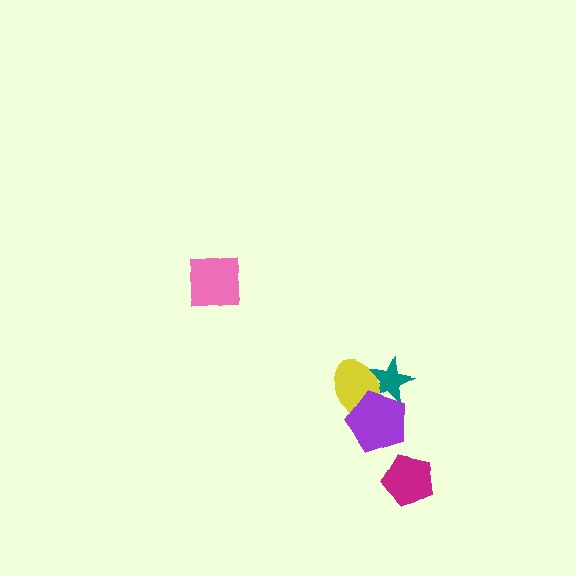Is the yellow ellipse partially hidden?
Yes, it is partially covered by another shape.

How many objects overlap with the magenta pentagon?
0 objects overlap with the magenta pentagon.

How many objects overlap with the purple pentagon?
2 objects overlap with the purple pentagon.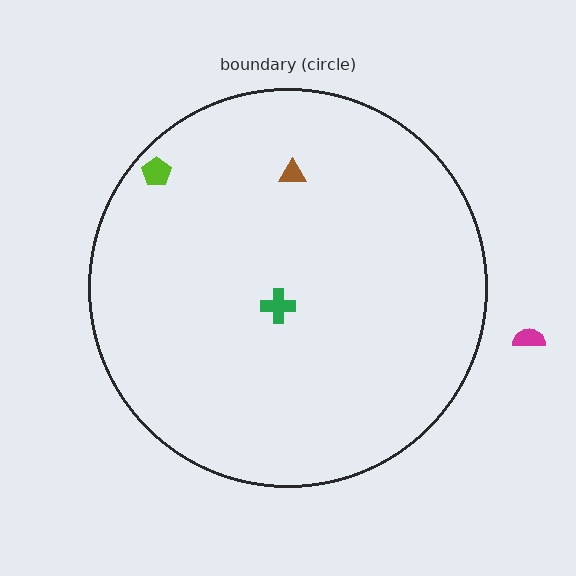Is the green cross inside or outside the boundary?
Inside.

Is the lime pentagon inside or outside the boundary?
Inside.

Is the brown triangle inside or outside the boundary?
Inside.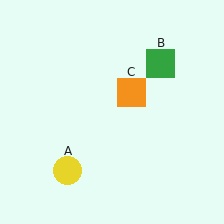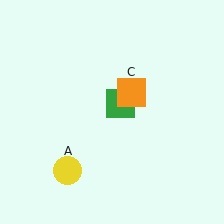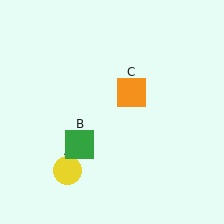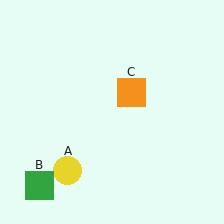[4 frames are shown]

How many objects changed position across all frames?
1 object changed position: green square (object B).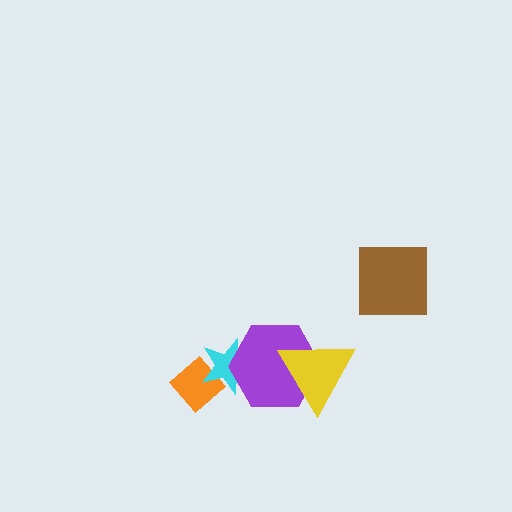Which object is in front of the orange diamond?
The cyan star is in front of the orange diamond.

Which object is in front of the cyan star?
The purple hexagon is in front of the cyan star.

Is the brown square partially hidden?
No, no other shape covers it.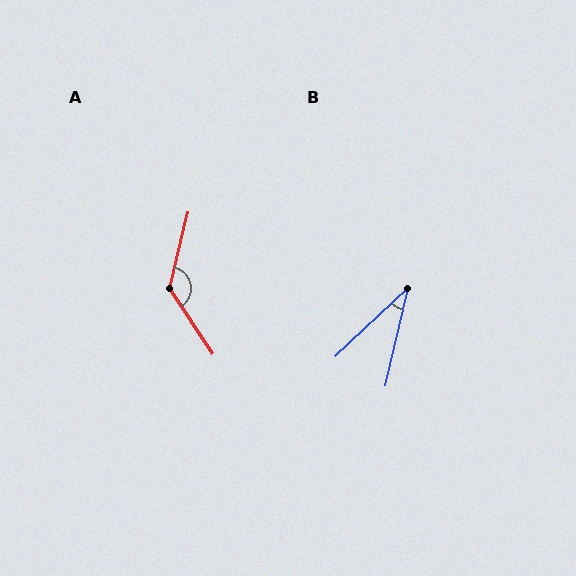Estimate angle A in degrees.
Approximately 133 degrees.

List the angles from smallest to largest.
B (34°), A (133°).